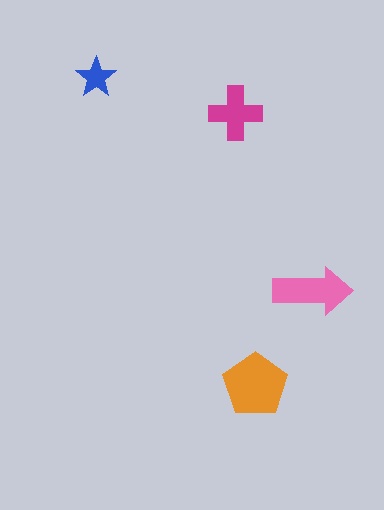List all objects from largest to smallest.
The orange pentagon, the pink arrow, the magenta cross, the blue star.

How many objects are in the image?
There are 4 objects in the image.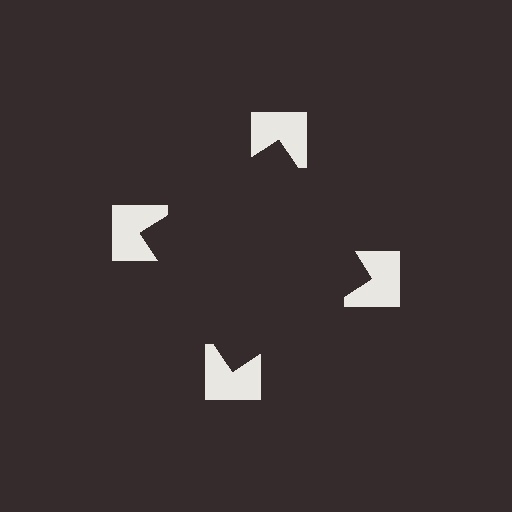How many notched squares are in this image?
There are 4 — one at each vertex of the illusory square.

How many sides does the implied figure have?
4 sides.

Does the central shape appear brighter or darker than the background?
It typically appears slightly darker than the background, even though no actual brightness change is drawn.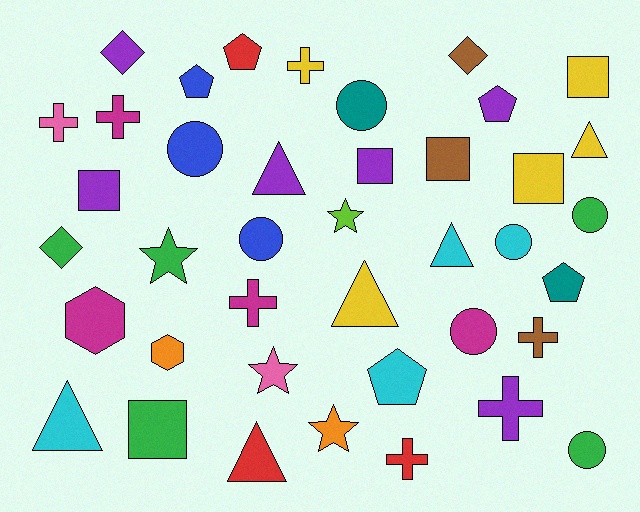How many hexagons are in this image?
There are 2 hexagons.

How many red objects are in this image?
There are 3 red objects.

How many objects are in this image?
There are 40 objects.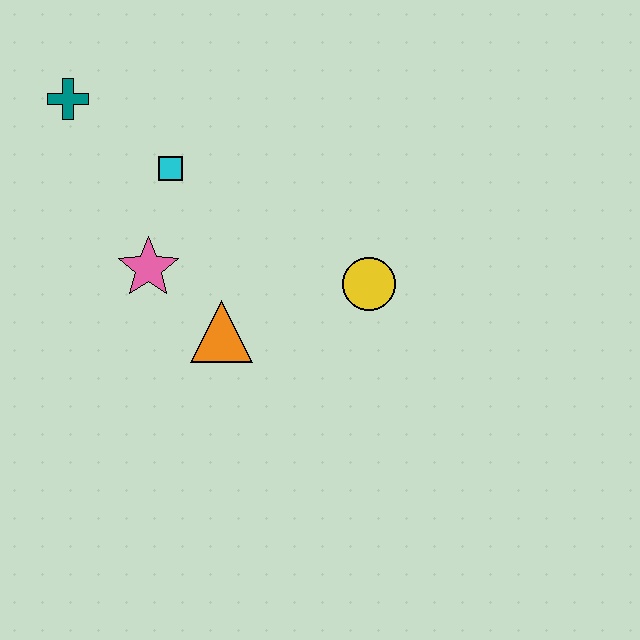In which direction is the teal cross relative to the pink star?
The teal cross is above the pink star.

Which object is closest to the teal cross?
The cyan square is closest to the teal cross.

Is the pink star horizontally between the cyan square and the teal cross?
Yes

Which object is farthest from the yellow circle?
The teal cross is farthest from the yellow circle.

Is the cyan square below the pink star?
No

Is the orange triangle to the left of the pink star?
No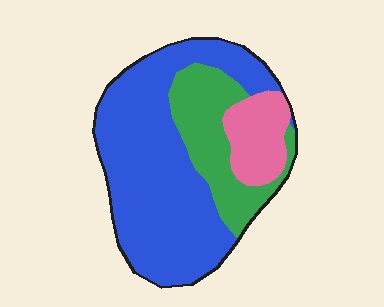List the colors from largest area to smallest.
From largest to smallest: blue, green, pink.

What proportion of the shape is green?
Green covers about 25% of the shape.